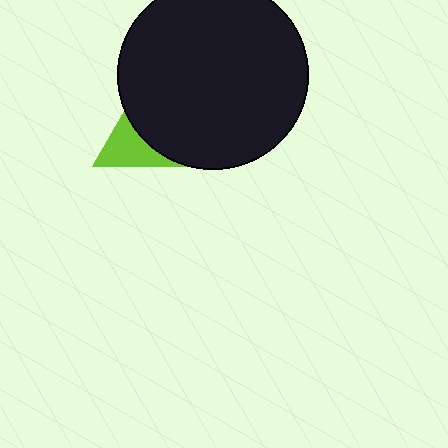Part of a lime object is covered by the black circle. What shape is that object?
It is a triangle.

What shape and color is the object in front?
The object in front is a black circle.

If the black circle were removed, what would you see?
You would see the complete lime triangle.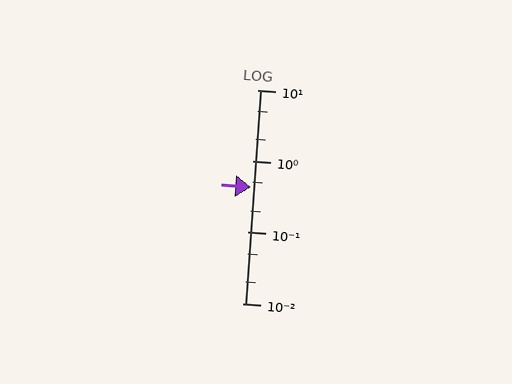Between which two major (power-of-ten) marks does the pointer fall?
The pointer is between 0.1 and 1.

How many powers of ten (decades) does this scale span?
The scale spans 3 decades, from 0.01 to 10.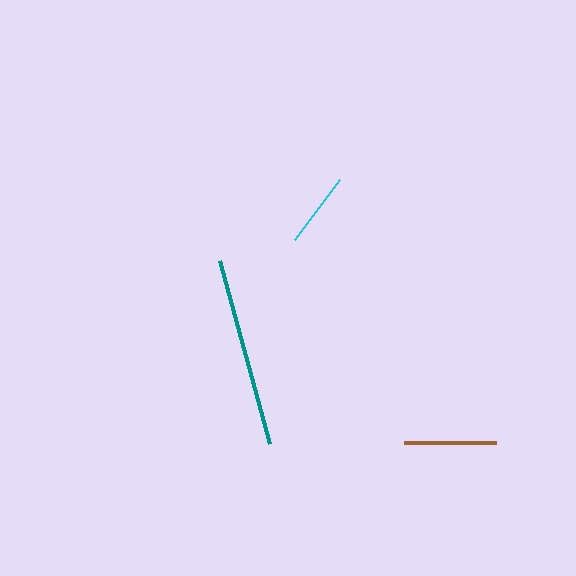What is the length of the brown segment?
The brown segment is approximately 92 pixels long.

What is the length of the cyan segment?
The cyan segment is approximately 75 pixels long.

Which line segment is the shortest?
The cyan line is the shortest at approximately 75 pixels.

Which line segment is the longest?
The teal line is the longest at approximately 189 pixels.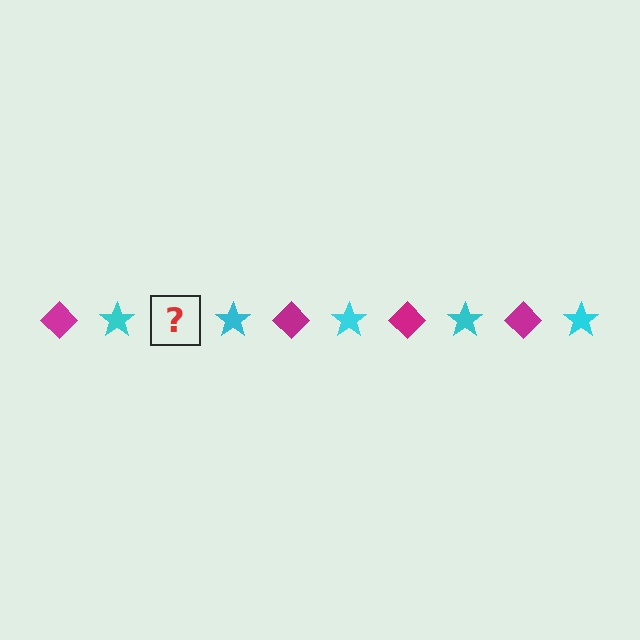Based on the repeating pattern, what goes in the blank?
The blank should be a magenta diamond.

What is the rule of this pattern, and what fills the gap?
The rule is that the pattern alternates between magenta diamond and cyan star. The gap should be filled with a magenta diamond.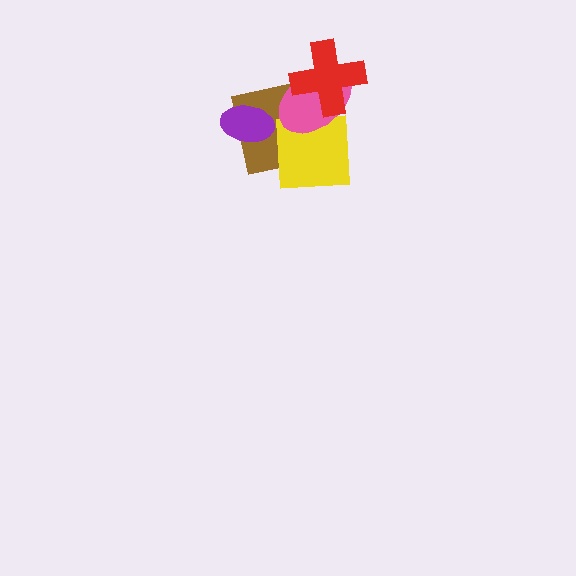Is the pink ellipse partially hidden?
Yes, it is partially covered by another shape.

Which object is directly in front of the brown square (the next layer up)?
The purple ellipse is directly in front of the brown square.